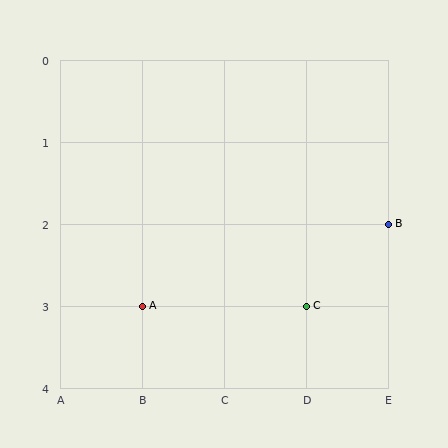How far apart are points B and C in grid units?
Points B and C are 1 column and 1 row apart (about 1.4 grid units diagonally).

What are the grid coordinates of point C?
Point C is at grid coordinates (D, 3).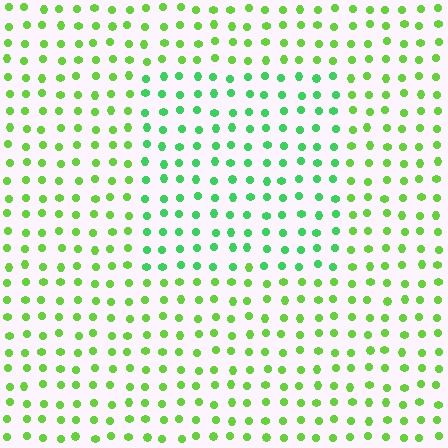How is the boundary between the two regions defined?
The boundary is defined purely by a slight shift in hue (about 31 degrees). Spacing, size, and orientation are identical on both sides.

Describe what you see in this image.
The image is filled with small lime elements in a uniform arrangement. A rectangle-shaped region is visible where the elements are tinted to a slightly different hue, forming a subtle color boundary.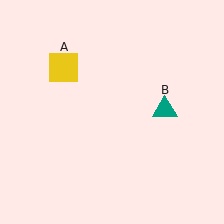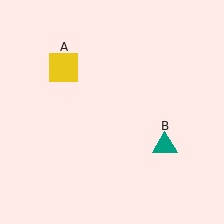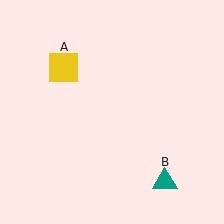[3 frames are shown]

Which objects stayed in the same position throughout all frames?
Yellow square (object A) remained stationary.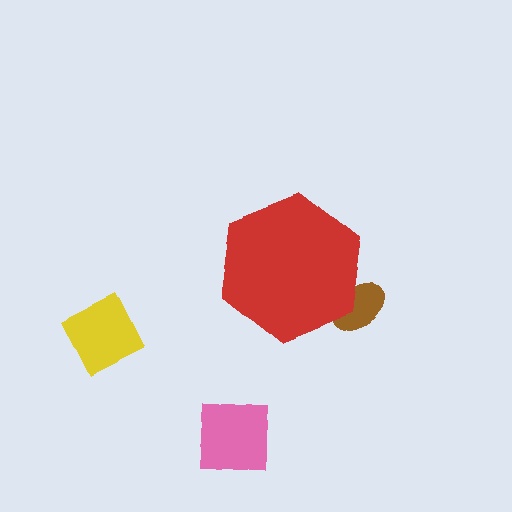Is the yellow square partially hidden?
No, the yellow square is fully visible.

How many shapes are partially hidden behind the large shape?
1 shape is partially hidden.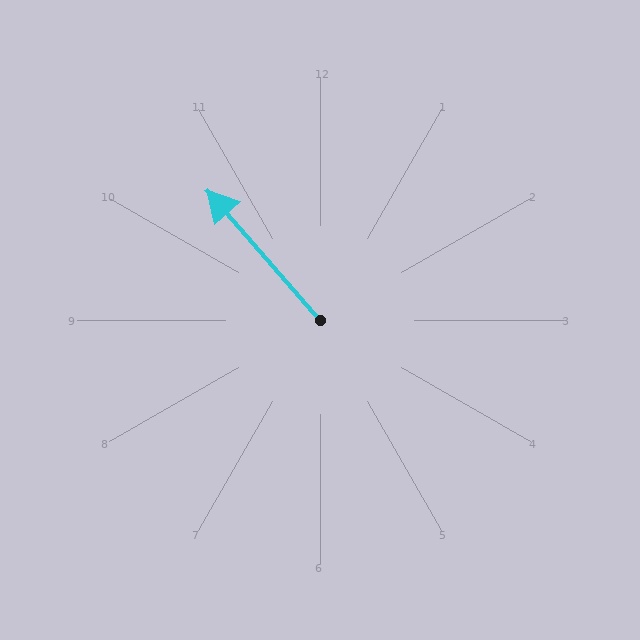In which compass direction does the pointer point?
Northwest.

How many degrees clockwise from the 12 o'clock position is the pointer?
Approximately 319 degrees.